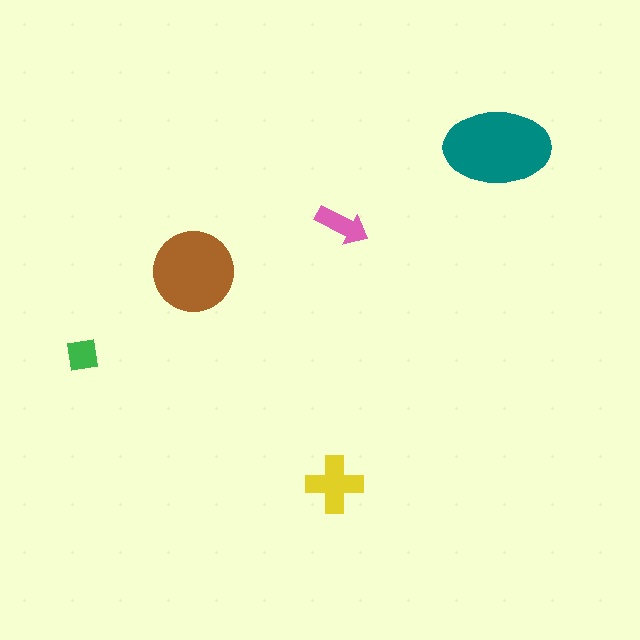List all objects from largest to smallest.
The teal ellipse, the brown circle, the yellow cross, the pink arrow, the green square.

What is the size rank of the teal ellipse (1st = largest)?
1st.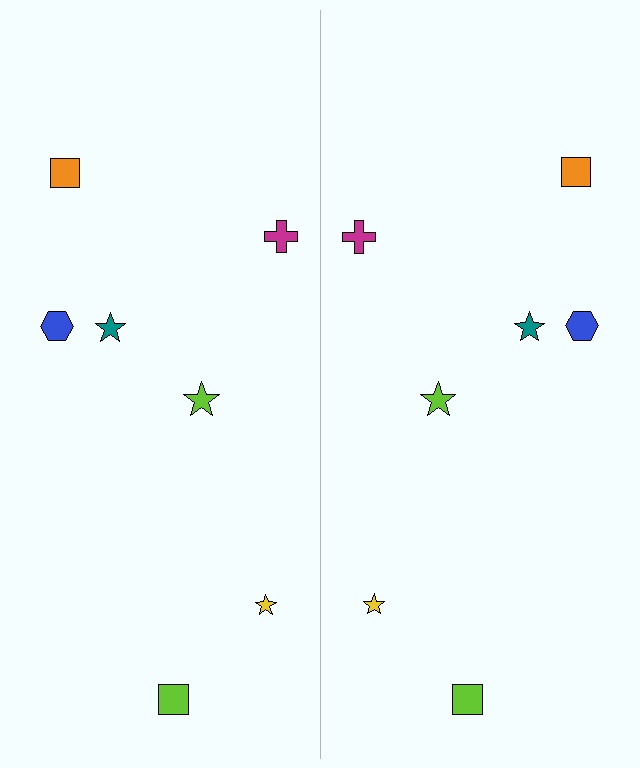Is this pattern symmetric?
Yes, this pattern has bilateral (reflection) symmetry.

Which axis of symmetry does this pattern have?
The pattern has a vertical axis of symmetry running through the center of the image.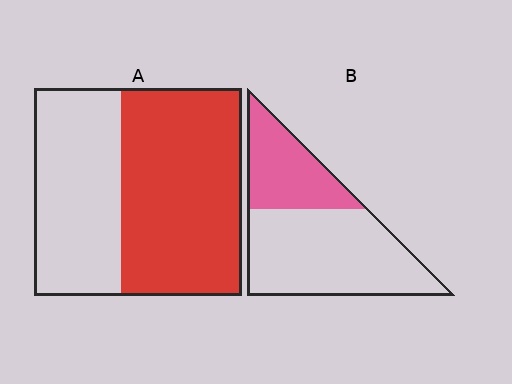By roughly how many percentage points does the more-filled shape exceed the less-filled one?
By roughly 25 percentage points (A over B).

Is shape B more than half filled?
No.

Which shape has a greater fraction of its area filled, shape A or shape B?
Shape A.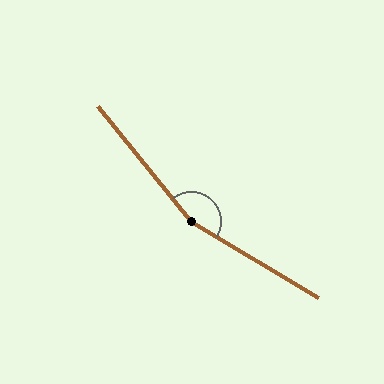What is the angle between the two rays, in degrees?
Approximately 160 degrees.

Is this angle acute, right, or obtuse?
It is obtuse.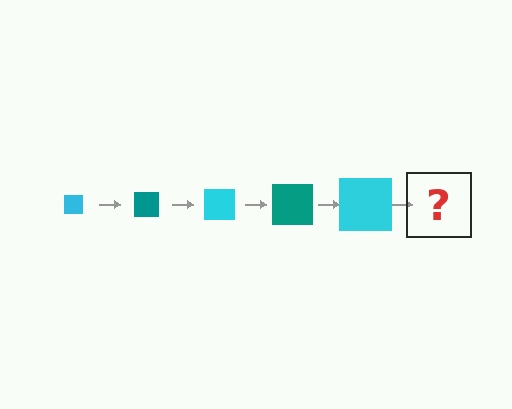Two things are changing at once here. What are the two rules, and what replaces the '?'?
The two rules are that the square grows larger each step and the color cycles through cyan and teal. The '?' should be a teal square, larger than the previous one.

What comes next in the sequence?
The next element should be a teal square, larger than the previous one.